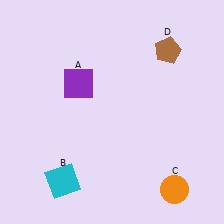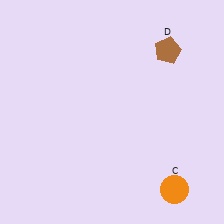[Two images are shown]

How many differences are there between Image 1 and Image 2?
There are 2 differences between the two images.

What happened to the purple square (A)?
The purple square (A) was removed in Image 2. It was in the top-left area of Image 1.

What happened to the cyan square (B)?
The cyan square (B) was removed in Image 2. It was in the bottom-left area of Image 1.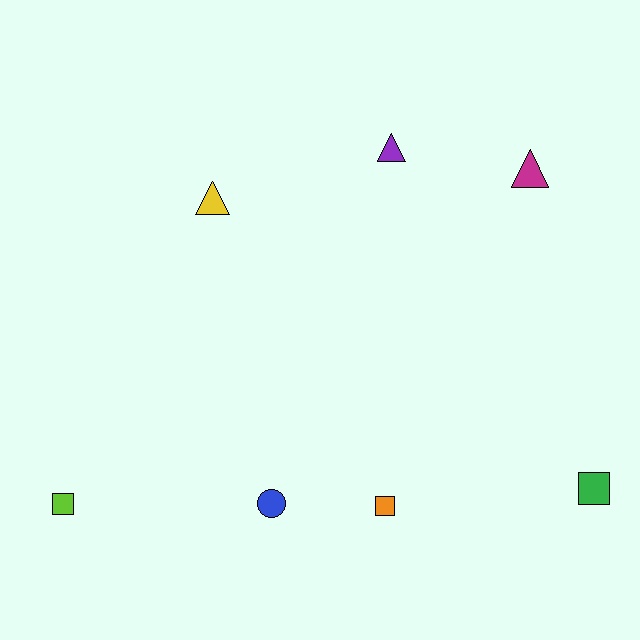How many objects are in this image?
There are 7 objects.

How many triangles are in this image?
There are 3 triangles.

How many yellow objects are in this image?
There is 1 yellow object.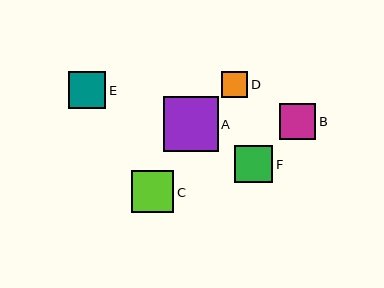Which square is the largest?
Square A is the largest with a size of approximately 54 pixels.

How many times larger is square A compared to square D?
Square A is approximately 2.1 times the size of square D.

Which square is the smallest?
Square D is the smallest with a size of approximately 26 pixels.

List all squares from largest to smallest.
From largest to smallest: A, C, F, E, B, D.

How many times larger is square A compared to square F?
Square A is approximately 1.4 times the size of square F.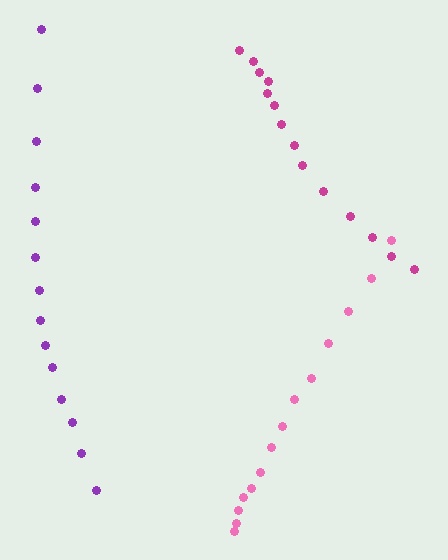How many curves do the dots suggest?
There are 3 distinct paths.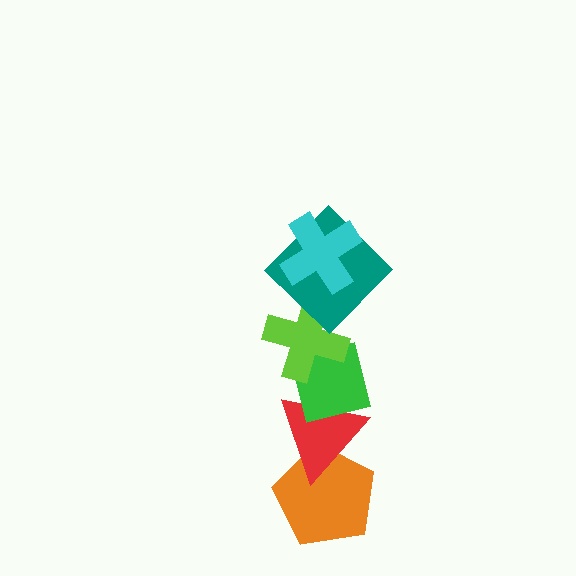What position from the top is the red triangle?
The red triangle is 5th from the top.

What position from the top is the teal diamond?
The teal diamond is 2nd from the top.